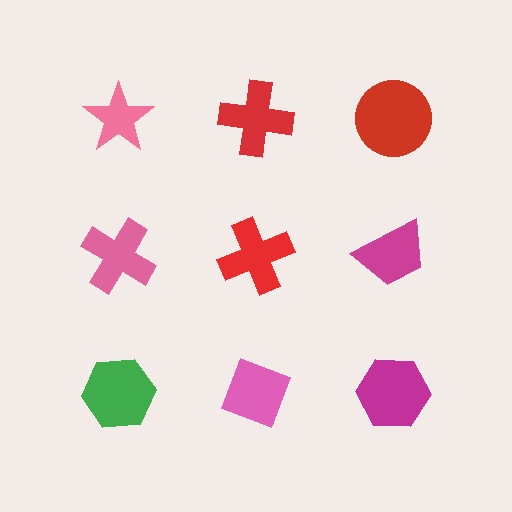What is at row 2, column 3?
A magenta trapezoid.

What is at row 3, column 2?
A pink diamond.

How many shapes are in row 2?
3 shapes.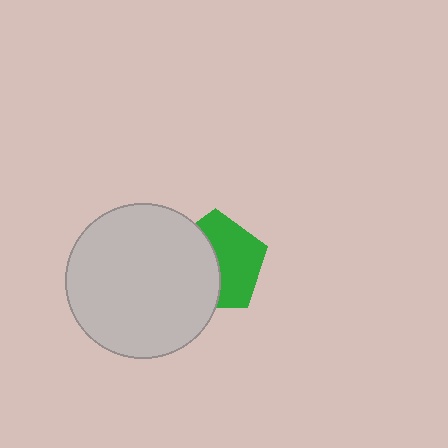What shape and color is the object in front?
The object in front is a light gray circle.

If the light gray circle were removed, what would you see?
You would see the complete green pentagon.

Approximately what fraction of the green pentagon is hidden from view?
Roughly 48% of the green pentagon is hidden behind the light gray circle.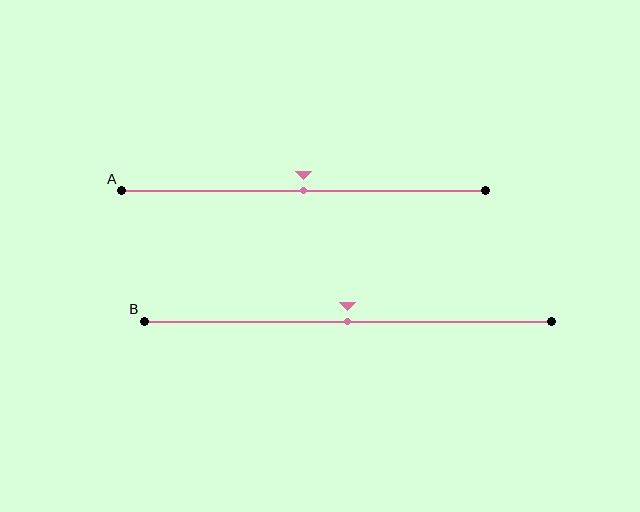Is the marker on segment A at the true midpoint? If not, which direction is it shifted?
Yes, the marker on segment A is at the true midpoint.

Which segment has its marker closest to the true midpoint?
Segment A has its marker closest to the true midpoint.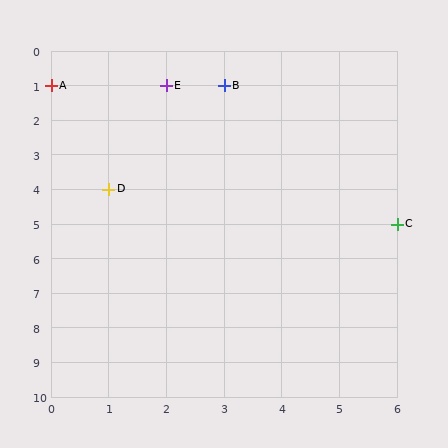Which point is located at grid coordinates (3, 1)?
Point B is at (3, 1).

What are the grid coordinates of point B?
Point B is at grid coordinates (3, 1).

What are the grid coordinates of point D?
Point D is at grid coordinates (1, 4).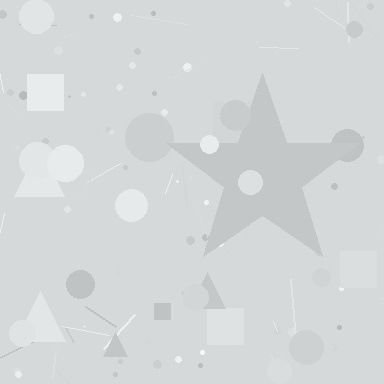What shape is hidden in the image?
A star is hidden in the image.